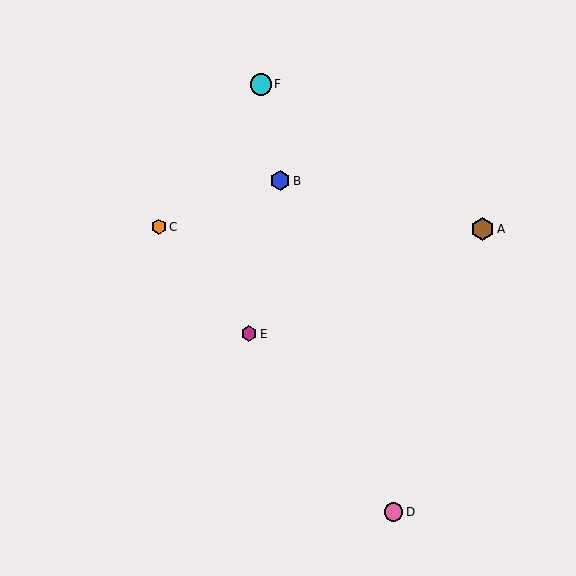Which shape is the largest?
The brown hexagon (labeled A) is the largest.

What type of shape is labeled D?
Shape D is a pink circle.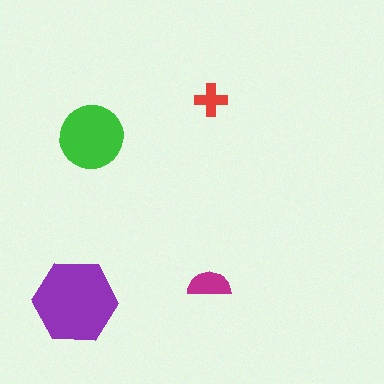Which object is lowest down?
The purple hexagon is bottommost.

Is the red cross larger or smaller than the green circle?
Smaller.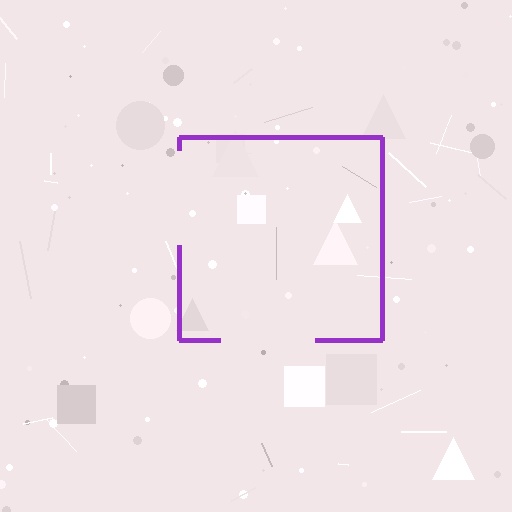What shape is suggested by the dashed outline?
The dashed outline suggests a square.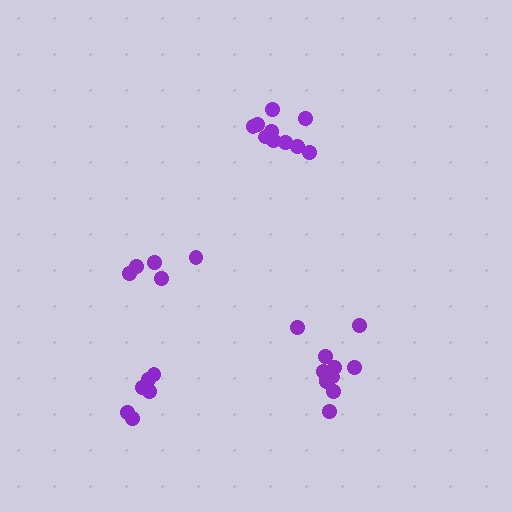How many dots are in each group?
Group 1: 11 dots, Group 2: 5 dots, Group 3: 10 dots, Group 4: 6 dots (32 total).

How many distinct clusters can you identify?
There are 4 distinct clusters.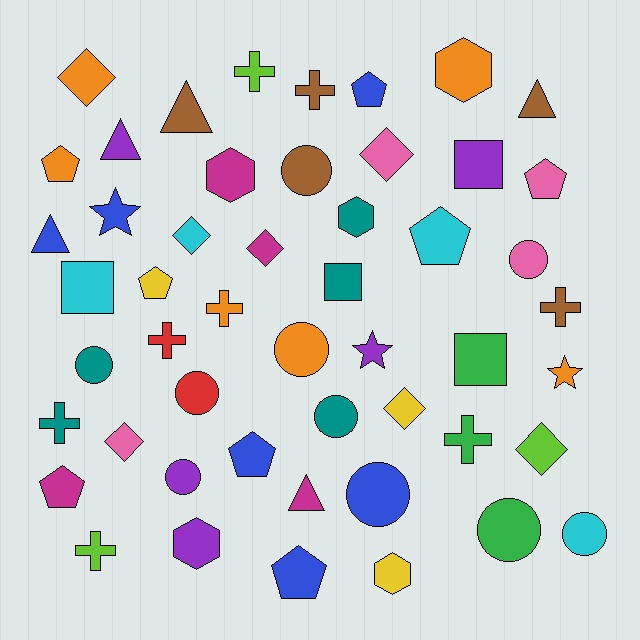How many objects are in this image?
There are 50 objects.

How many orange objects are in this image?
There are 6 orange objects.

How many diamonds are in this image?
There are 7 diamonds.